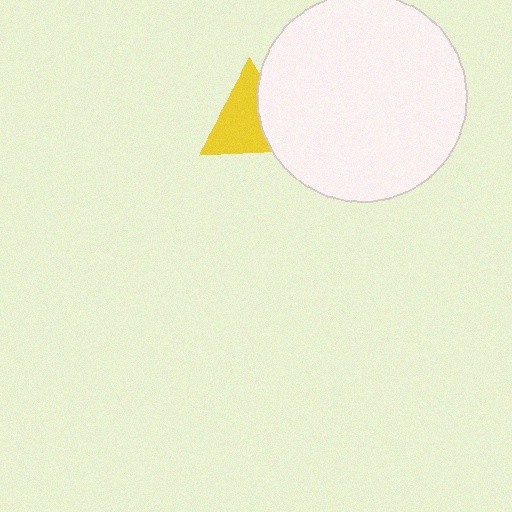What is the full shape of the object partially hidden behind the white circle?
The partially hidden object is a yellow triangle.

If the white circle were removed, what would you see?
You would see the complete yellow triangle.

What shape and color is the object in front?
The object in front is a white circle.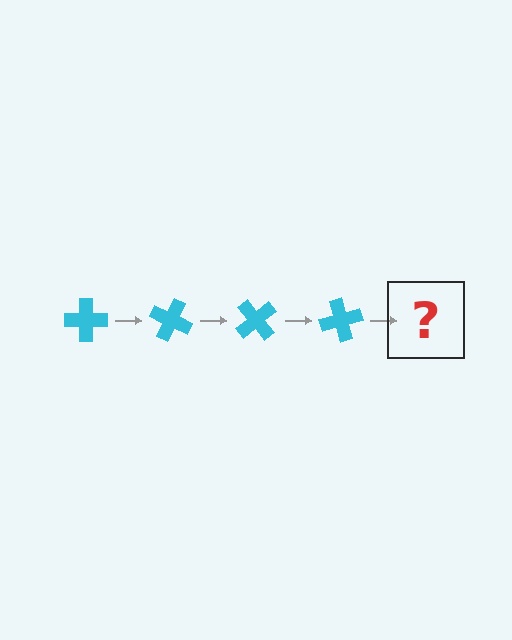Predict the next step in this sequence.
The next step is a cyan cross rotated 100 degrees.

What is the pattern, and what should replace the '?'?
The pattern is that the cross rotates 25 degrees each step. The '?' should be a cyan cross rotated 100 degrees.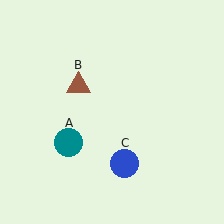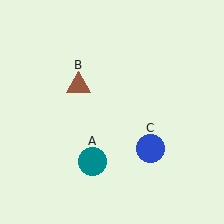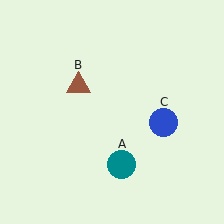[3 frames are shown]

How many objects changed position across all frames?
2 objects changed position: teal circle (object A), blue circle (object C).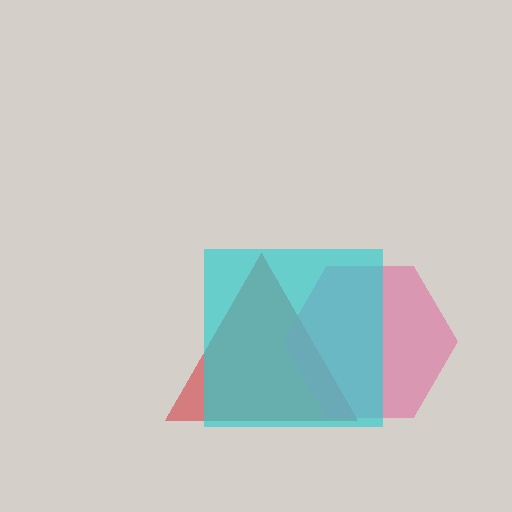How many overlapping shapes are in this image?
There are 3 overlapping shapes in the image.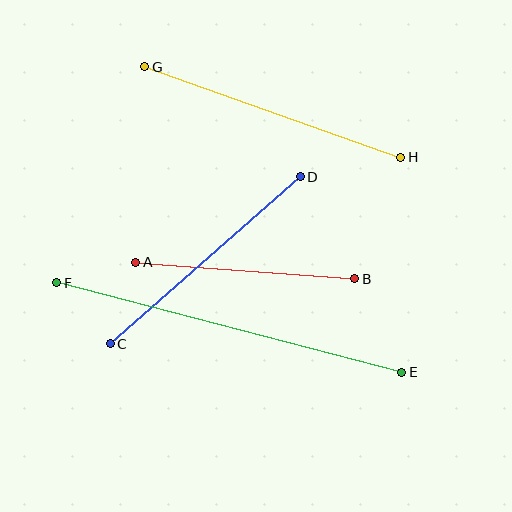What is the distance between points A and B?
The distance is approximately 220 pixels.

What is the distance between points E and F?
The distance is approximately 357 pixels.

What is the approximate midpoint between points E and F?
The midpoint is at approximately (229, 327) pixels.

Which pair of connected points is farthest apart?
Points E and F are farthest apart.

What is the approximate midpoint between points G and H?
The midpoint is at approximately (273, 112) pixels.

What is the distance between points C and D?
The distance is approximately 253 pixels.